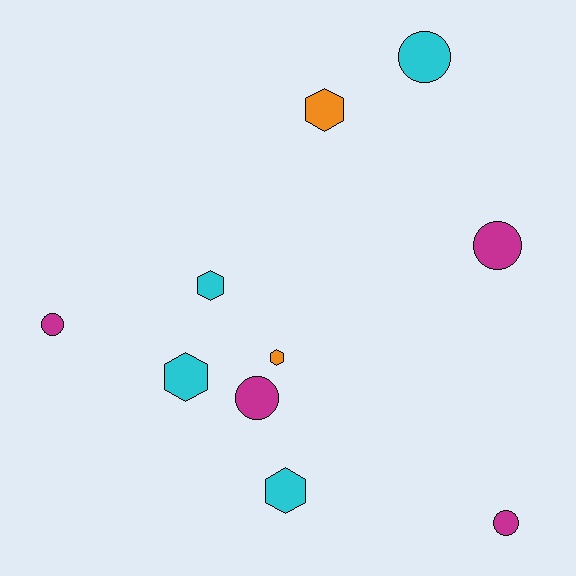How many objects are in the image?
There are 10 objects.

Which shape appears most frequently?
Circle, with 5 objects.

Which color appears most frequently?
Magenta, with 4 objects.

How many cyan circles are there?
There is 1 cyan circle.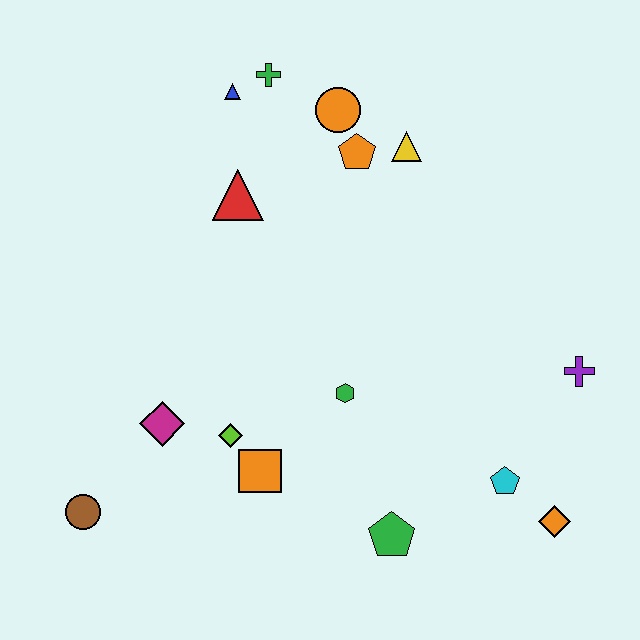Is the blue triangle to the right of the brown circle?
Yes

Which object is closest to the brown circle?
The magenta diamond is closest to the brown circle.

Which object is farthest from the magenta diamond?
The purple cross is farthest from the magenta diamond.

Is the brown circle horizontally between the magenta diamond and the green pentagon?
No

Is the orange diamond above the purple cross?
No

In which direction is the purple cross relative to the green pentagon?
The purple cross is to the right of the green pentagon.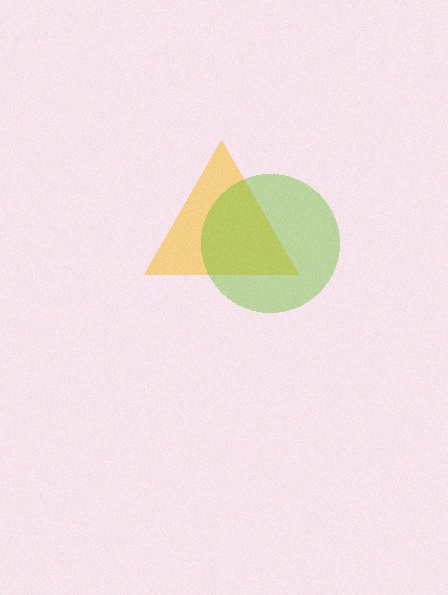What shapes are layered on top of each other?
The layered shapes are: a yellow triangle, a lime circle.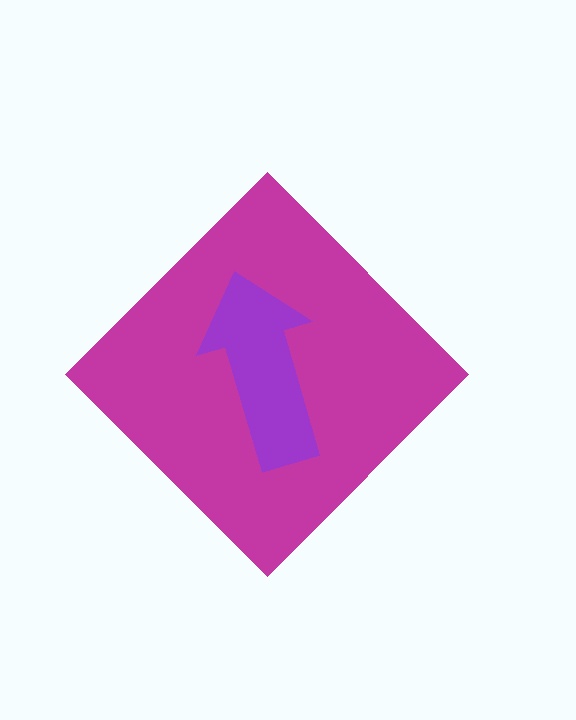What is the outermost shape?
The magenta diamond.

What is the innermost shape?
The purple arrow.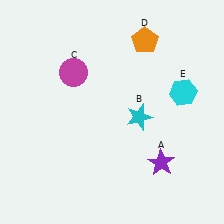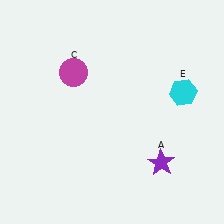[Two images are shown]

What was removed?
The orange pentagon (D), the cyan star (B) were removed in Image 2.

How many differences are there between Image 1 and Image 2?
There are 2 differences between the two images.